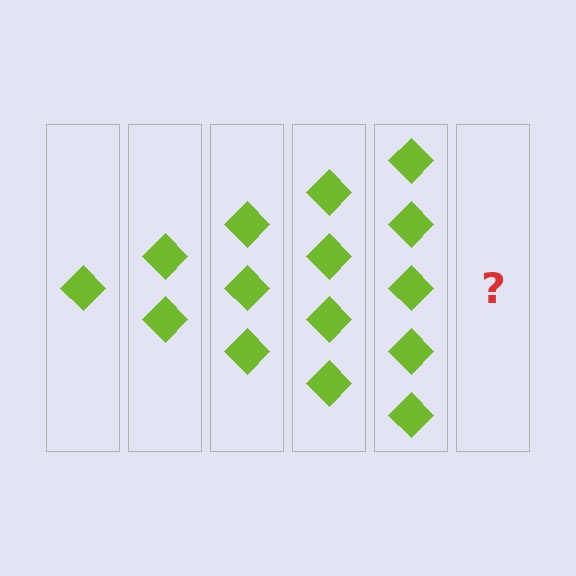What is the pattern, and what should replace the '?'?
The pattern is that each step adds one more diamond. The '?' should be 6 diamonds.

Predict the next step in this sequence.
The next step is 6 diamonds.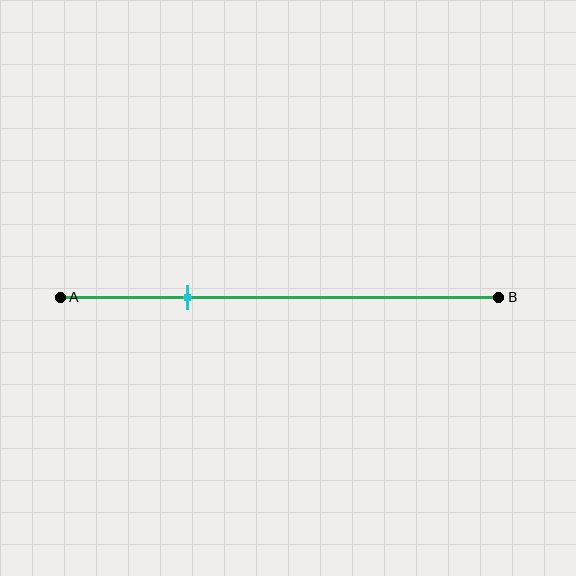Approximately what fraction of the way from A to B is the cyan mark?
The cyan mark is approximately 30% of the way from A to B.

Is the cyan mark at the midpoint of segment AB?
No, the mark is at about 30% from A, not at the 50% midpoint.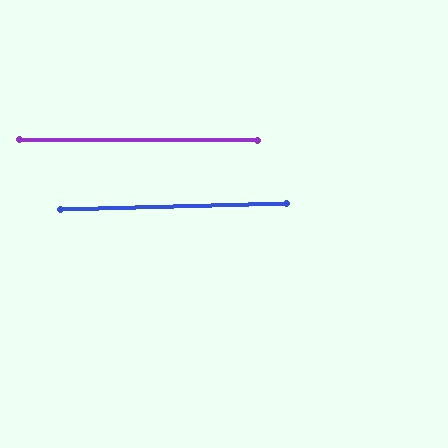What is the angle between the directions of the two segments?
Approximately 2 degrees.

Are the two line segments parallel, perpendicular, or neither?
Parallel — their directions differ by only 1.9°.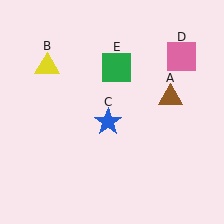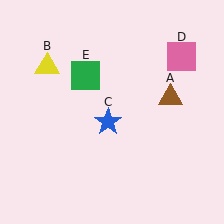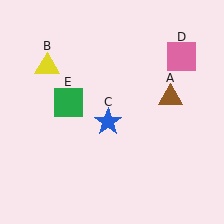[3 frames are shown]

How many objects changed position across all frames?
1 object changed position: green square (object E).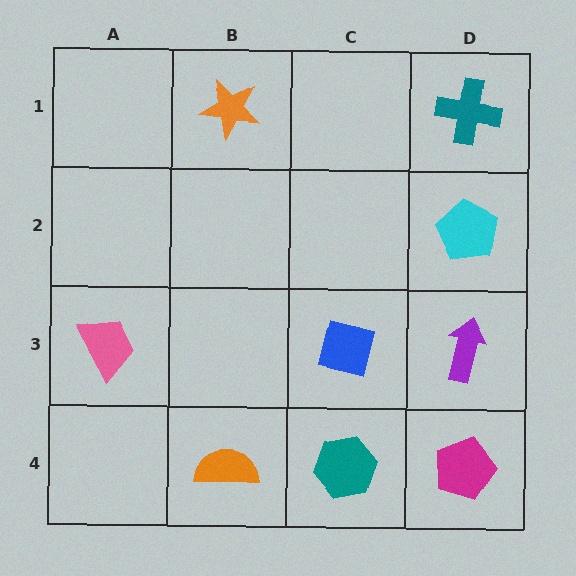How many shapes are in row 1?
2 shapes.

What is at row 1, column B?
An orange star.